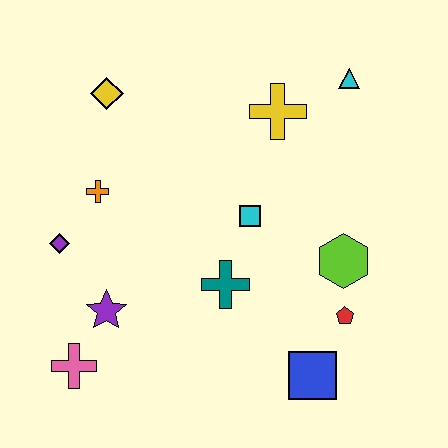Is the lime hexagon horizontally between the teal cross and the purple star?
No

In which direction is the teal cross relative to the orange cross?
The teal cross is to the right of the orange cross.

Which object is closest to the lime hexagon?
The red pentagon is closest to the lime hexagon.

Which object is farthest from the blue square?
The yellow diamond is farthest from the blue square.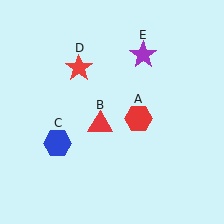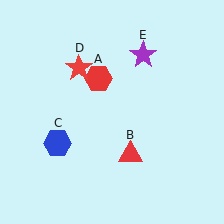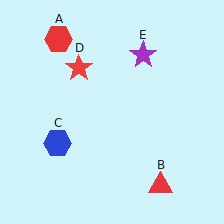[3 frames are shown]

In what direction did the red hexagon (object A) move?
The red hexagon (object A) moved up and to the left.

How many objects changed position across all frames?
2 objects changed position: red hexagon (object A), red triangle (object B).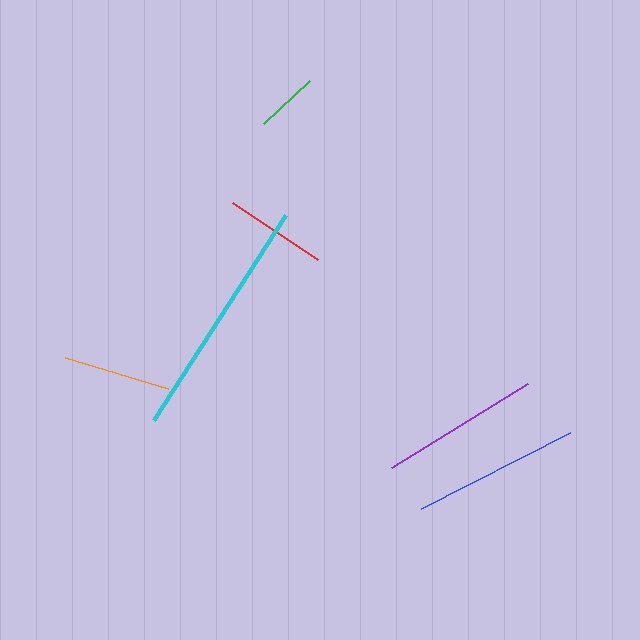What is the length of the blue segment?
The blue segment is approximately 168 pixels long.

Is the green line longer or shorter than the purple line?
The purple line is longer than the green line.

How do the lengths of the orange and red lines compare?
The orange and red lines are approximately the same length.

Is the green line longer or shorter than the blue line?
The blue line is longer than the green line.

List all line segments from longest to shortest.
From longest to shortest: cyan, blue, purple, orange, red, green.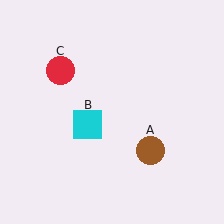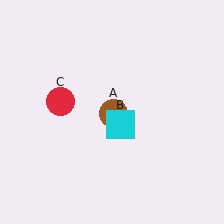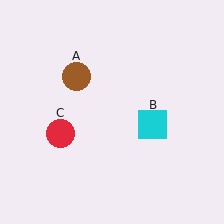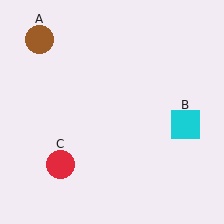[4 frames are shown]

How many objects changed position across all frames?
3 objects changed position: brown circle (object A), cyan square (object B), red circle (object C).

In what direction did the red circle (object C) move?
The red circle (object C) moved down.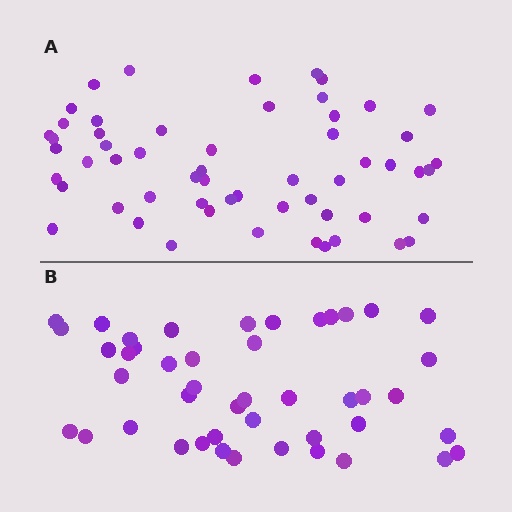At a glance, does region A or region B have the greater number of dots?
Region A (the top region) has more dots.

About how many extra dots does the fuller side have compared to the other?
Region A has roughly 12 or so more dots than region B.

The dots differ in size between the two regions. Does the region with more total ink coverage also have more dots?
No. Region B has more total ink coverage because its dots are larger, but region A actually contains more individual dots. Total area can be misleading — the number of items is what matters here.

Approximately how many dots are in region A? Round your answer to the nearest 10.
About 60 dots. (The exact count is 57, which rounds to 60.)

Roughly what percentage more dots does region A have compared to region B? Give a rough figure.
About 25% more.